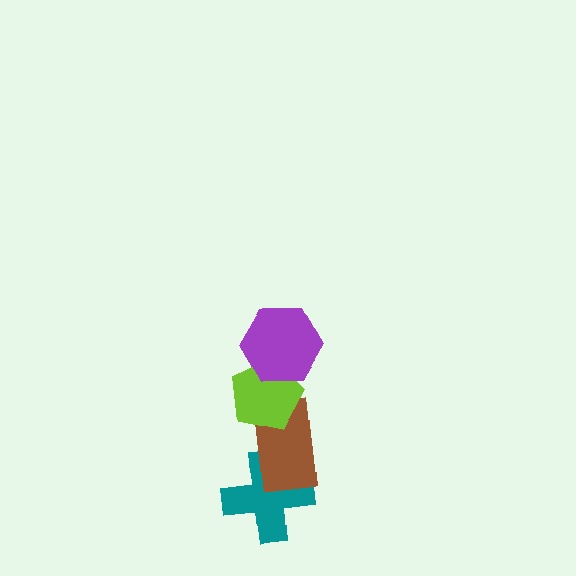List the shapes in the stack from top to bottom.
From top to bottom: the purple hexagon, the lime pentagon, the brown rectangle, the teal cross.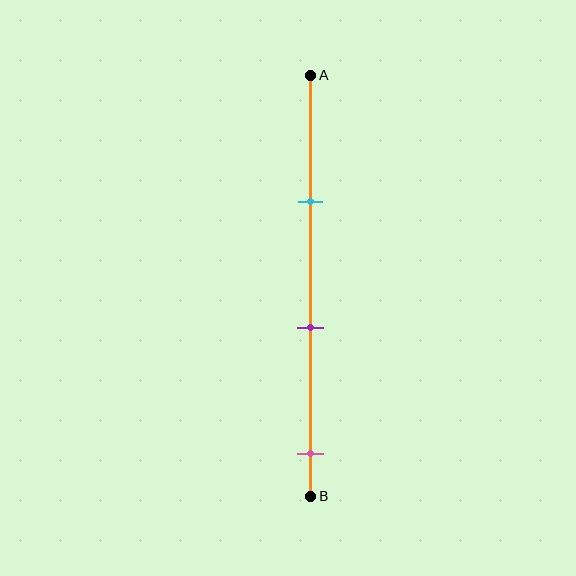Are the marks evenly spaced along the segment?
Yes, the marks are approximately evenly spaced.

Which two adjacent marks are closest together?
The cyan and purple marks are the closest adjacent pair.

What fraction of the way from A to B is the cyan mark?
The cyan mark is approximately 30% (0.3) of the way from A to B.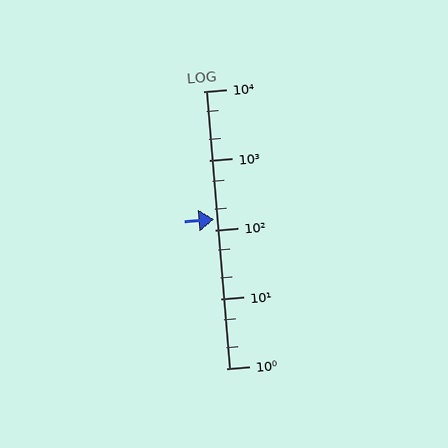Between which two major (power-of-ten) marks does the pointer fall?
The pointer is between 100 and 1000.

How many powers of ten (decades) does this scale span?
The scale spans 4 decades, from 1 to 10000.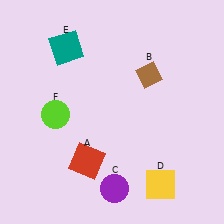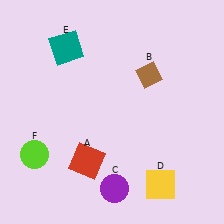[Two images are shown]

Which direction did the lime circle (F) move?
The lime circle (F) moved down.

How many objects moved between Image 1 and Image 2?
1 object moved between the two images.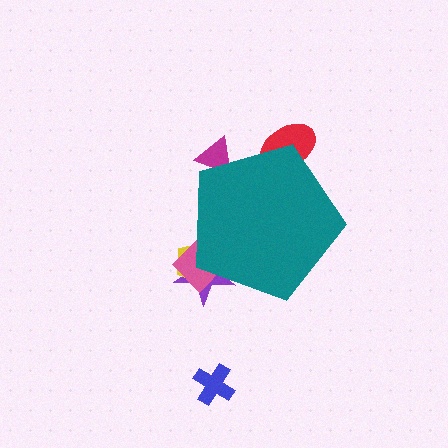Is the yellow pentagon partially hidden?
Yes, the yellow pentagon is partially hidden behind the teal pentagon.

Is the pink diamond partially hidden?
Yes, the pink diamond is partially hidden behind the teal pentagon.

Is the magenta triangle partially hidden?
Yes, the magenta triangle is partially hidden behind the teal pentagon.